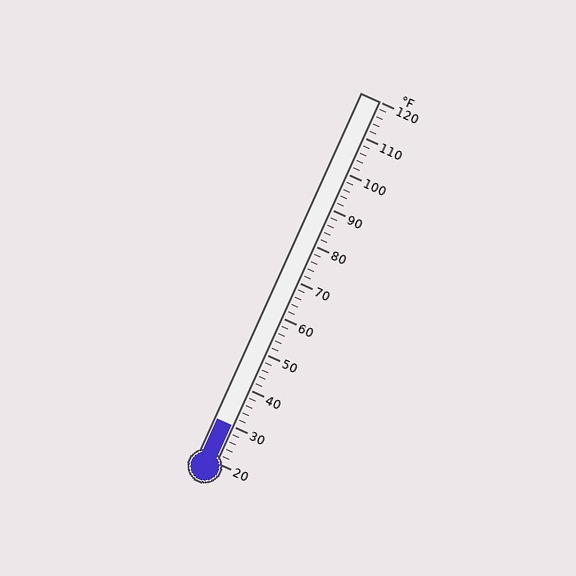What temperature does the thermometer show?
The thermometer shows approximately 30°F.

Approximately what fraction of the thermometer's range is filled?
The thermometer is filled to approximately 10% of its range.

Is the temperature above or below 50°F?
The temperature is below 50°F.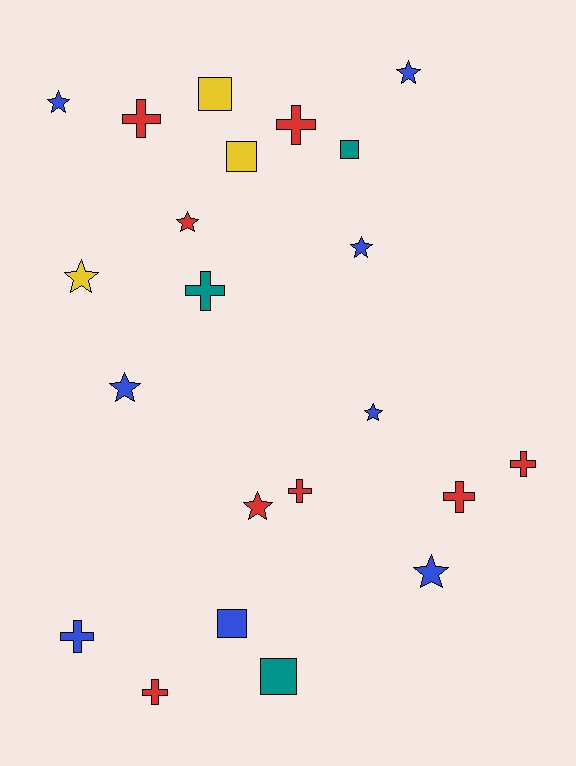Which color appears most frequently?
Red, with 8 objects.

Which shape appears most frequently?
Star, with 9 objects.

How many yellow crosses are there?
There are no yellow crosses.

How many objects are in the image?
There are 22 objects.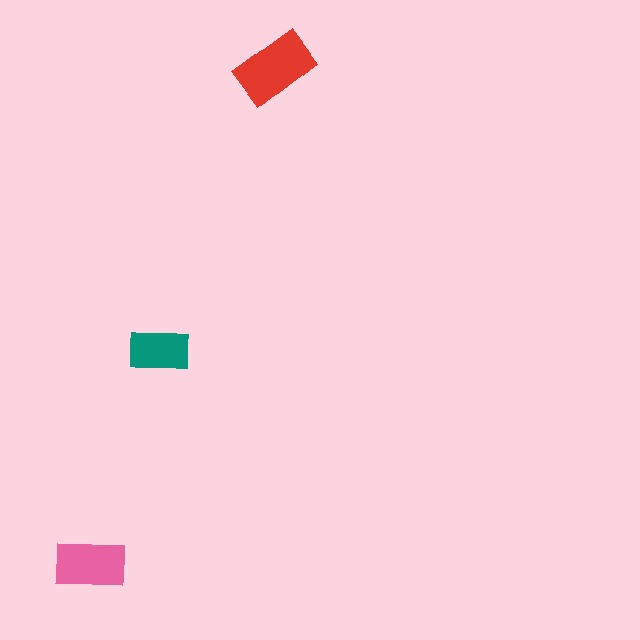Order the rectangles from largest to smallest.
the red one, the pink one, the teal one.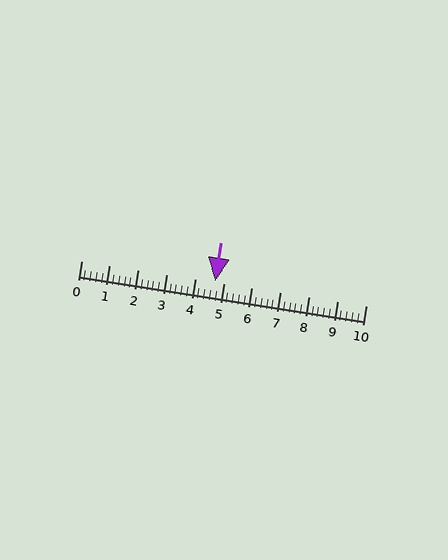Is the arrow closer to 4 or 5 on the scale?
The arrow is closer to 5.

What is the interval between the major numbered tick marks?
The major tick marks are spaced 1 units apart.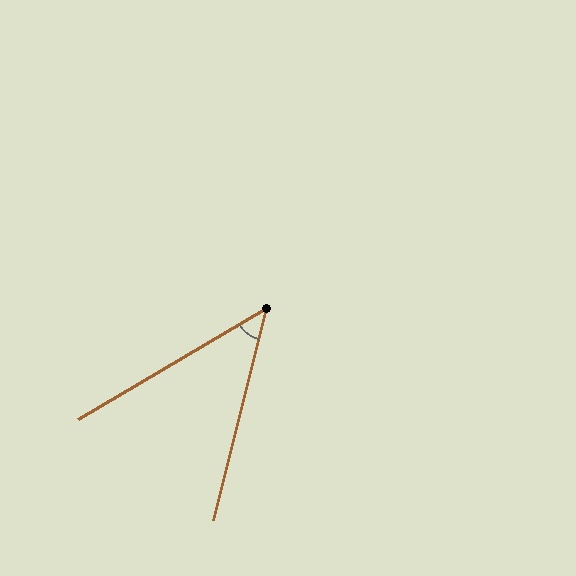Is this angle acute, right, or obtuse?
It is acute.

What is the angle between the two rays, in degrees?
Approximately 45 degrees.